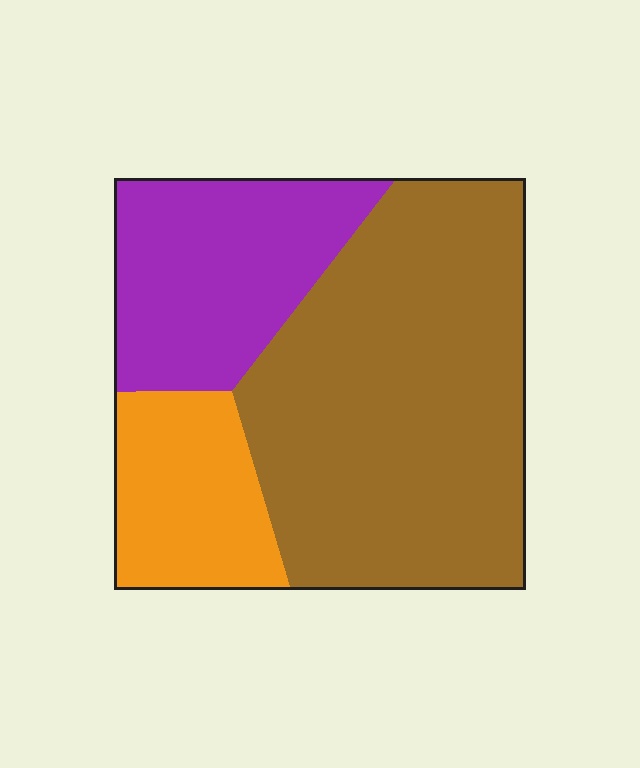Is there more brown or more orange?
Brown.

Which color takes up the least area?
Orange, at roughly 15%.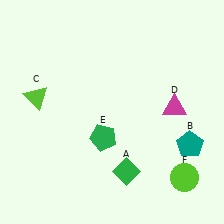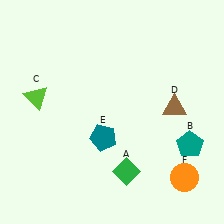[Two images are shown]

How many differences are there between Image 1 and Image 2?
There are 3 differences between the two images.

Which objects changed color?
D changed from magenta to brown. E changed from green to teal. F changed from lime to orange.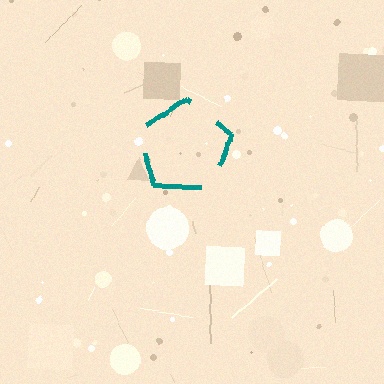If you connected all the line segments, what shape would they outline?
They would outline a pentagon.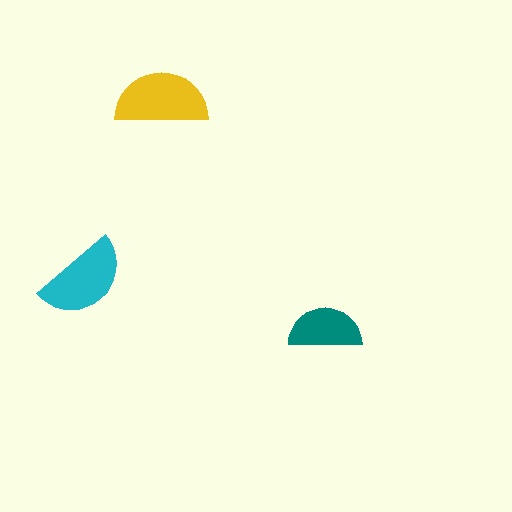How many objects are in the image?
There are 3 objects in the image.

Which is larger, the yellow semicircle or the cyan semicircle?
The yellow one.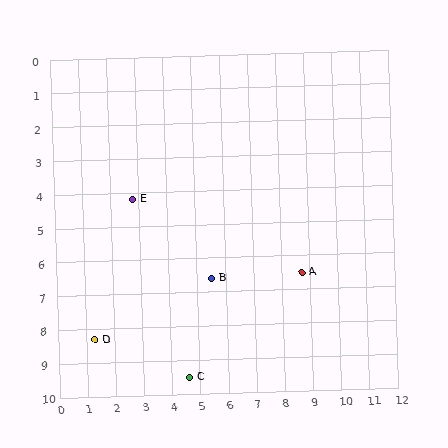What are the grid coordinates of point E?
Point E is at approximately (2.8, 4.2).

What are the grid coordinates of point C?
Point C is at approximately (4.6, 9.5).